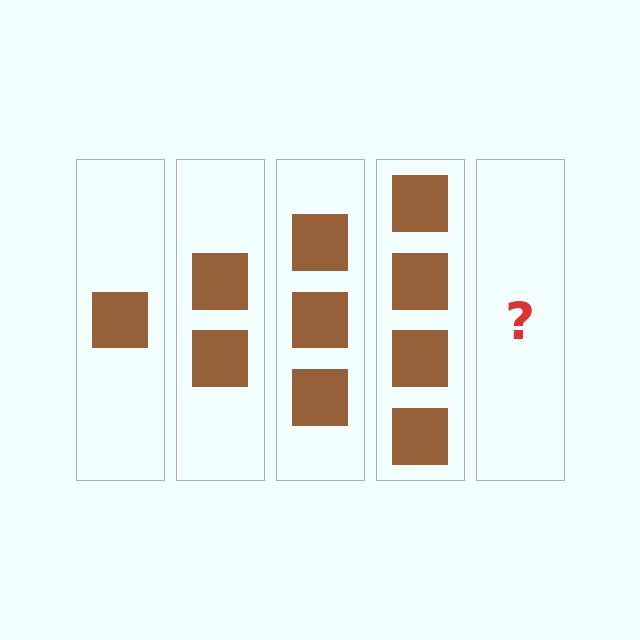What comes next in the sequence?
The next element should be 5 squares.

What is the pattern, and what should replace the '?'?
The pattern is that each step adds one more square. The '?' should be 5 squares.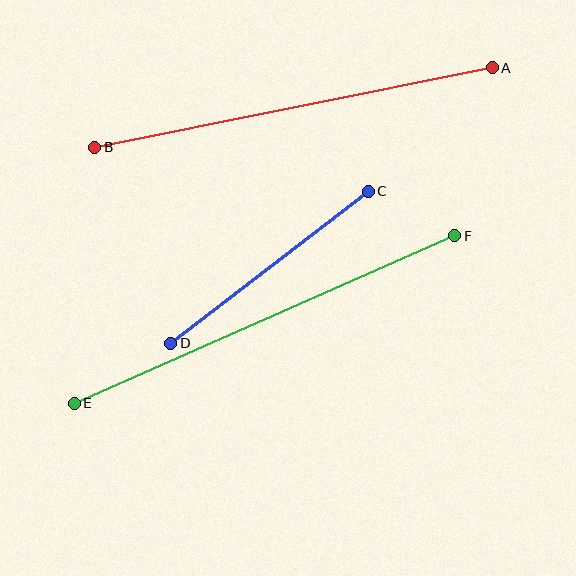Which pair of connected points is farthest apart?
Points E and F are farthest apart.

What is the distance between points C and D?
The distance is approximately 249 pixels.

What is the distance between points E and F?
The distance is approximately 415 pixels.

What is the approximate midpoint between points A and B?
The midpoint is at approximately (293, 107) pixels.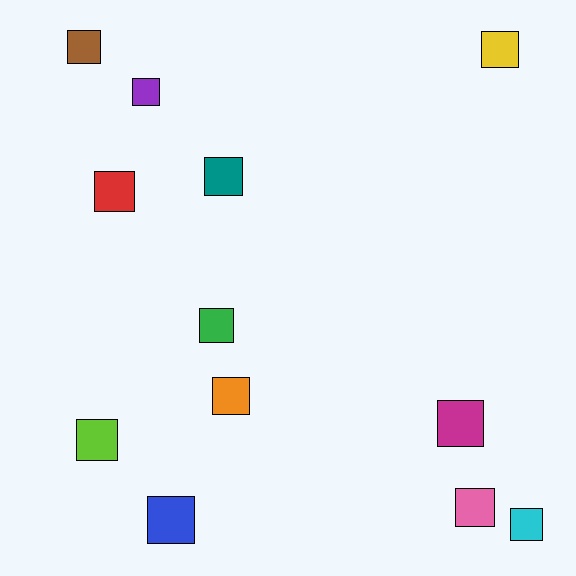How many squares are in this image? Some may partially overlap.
There are 12 squares.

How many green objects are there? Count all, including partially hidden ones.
There is 1 green object.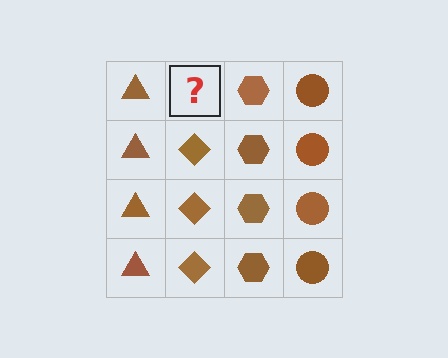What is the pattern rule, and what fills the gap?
The rule is that each column has a consistent shape. The gap should be filled with a brown diamond.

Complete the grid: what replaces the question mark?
The question mark should be replaced with a brown diamond.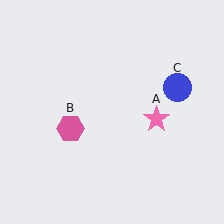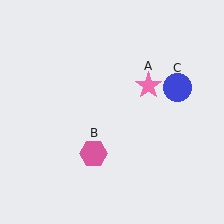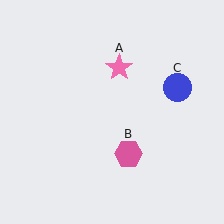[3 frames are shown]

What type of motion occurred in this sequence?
The pink star (object A), pink hexagon (object B) rotated counterclockwise around the center of the scene.